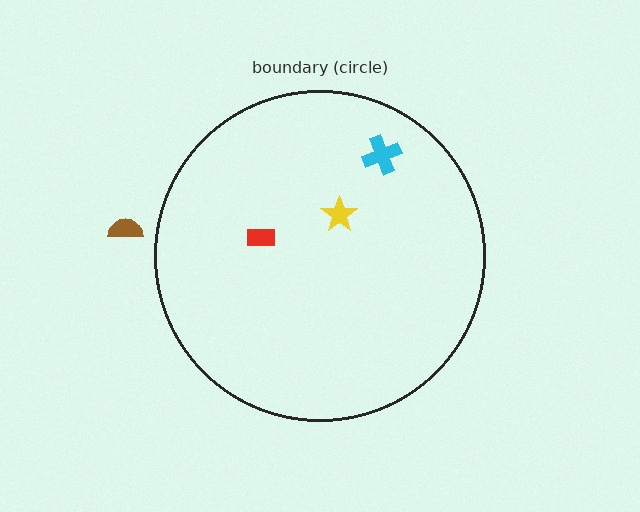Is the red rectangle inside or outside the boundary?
Inside.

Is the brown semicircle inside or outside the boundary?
Outside.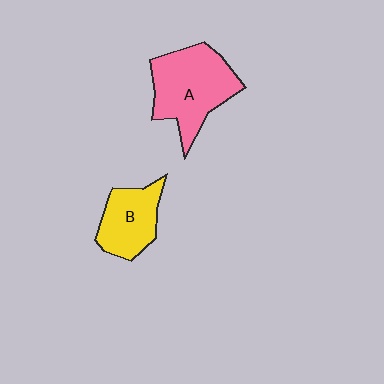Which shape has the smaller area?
Shape B (yellow).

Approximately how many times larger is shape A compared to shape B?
Approximately 1.5 times.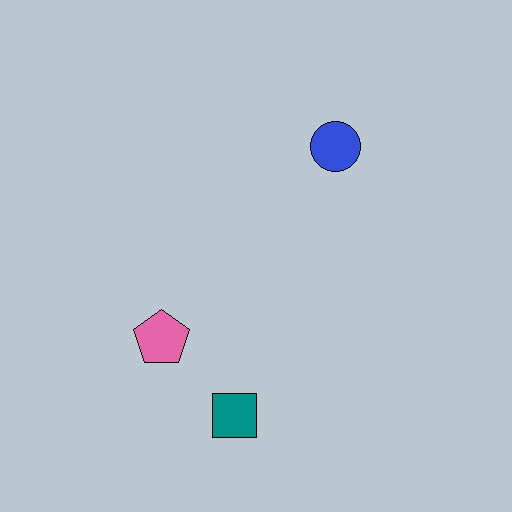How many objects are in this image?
There are 3 objects.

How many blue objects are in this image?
There is 1 blue object.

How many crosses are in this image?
There are no crosses.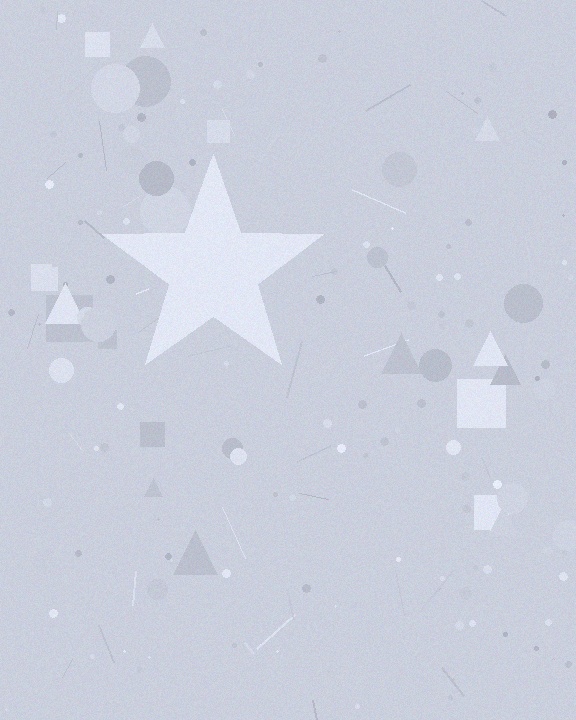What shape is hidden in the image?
A star is hidden in the image.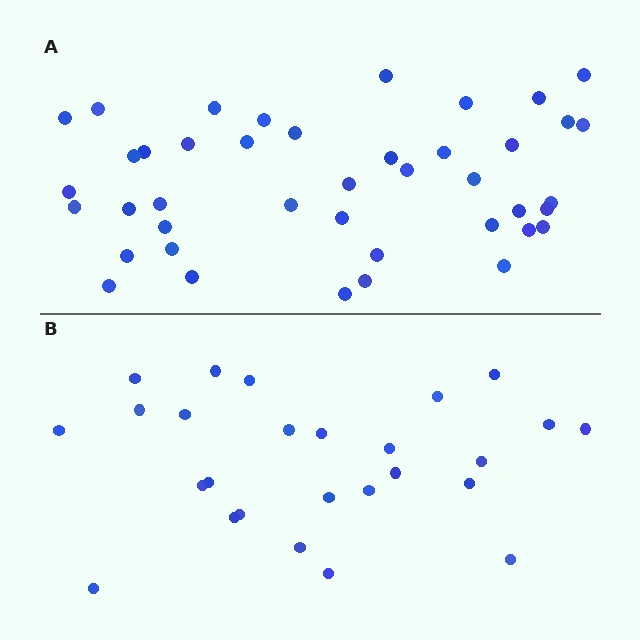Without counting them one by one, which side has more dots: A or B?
Region A (the top region) has more dots.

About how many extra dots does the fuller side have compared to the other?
Region A has approximately 15 more dots than region B.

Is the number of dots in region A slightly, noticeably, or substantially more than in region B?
Region A has substantially more. The ratio is roughly 1.6 to 1.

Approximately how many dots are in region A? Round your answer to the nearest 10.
About 40 dots. (The exact count is 42, which rounds to 40.)